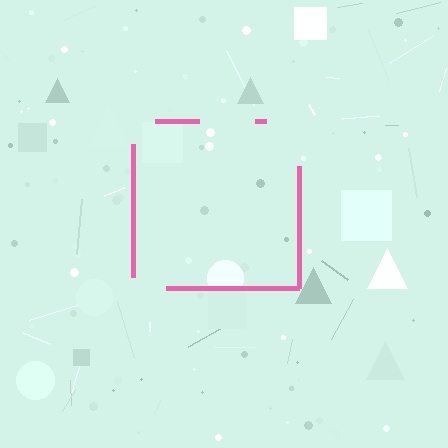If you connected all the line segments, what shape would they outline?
They would outline a square.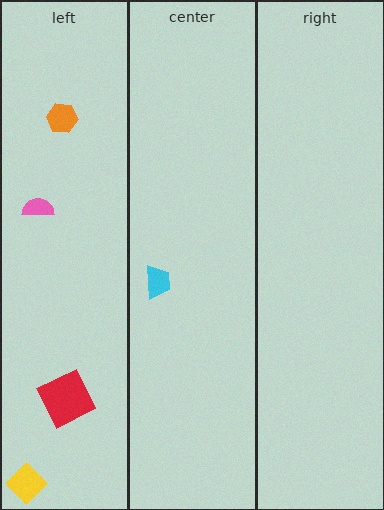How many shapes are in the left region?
4.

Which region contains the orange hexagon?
The left region.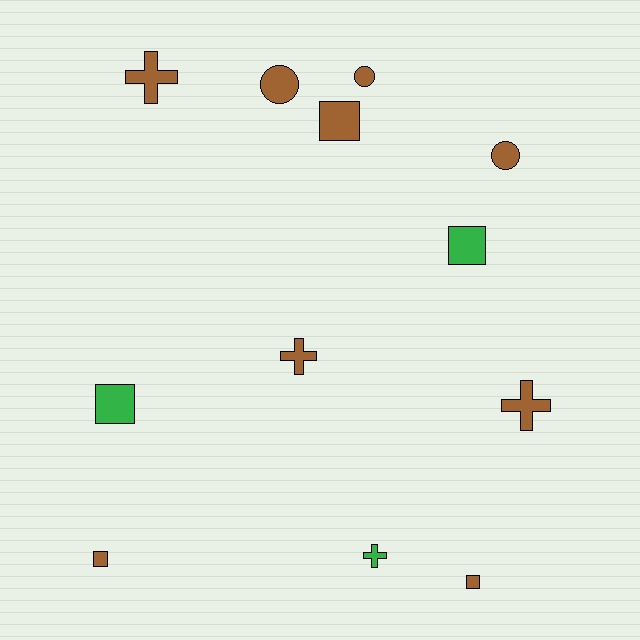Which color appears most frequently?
Brown, with 9 objects.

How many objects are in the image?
There are 12 objects.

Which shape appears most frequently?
Square, with 5 objects.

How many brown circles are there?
There are 3 brown circles.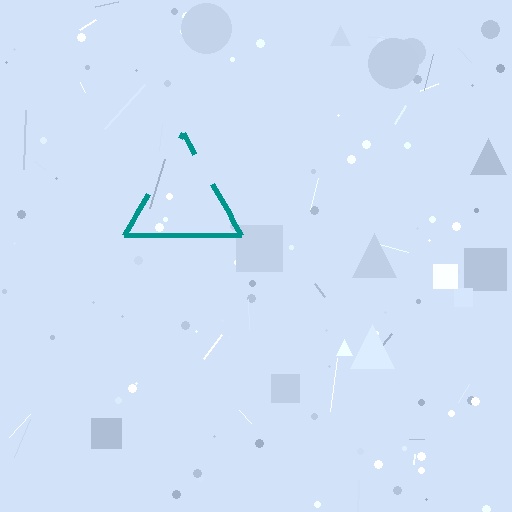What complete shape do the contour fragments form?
The contour fragments form a triangle.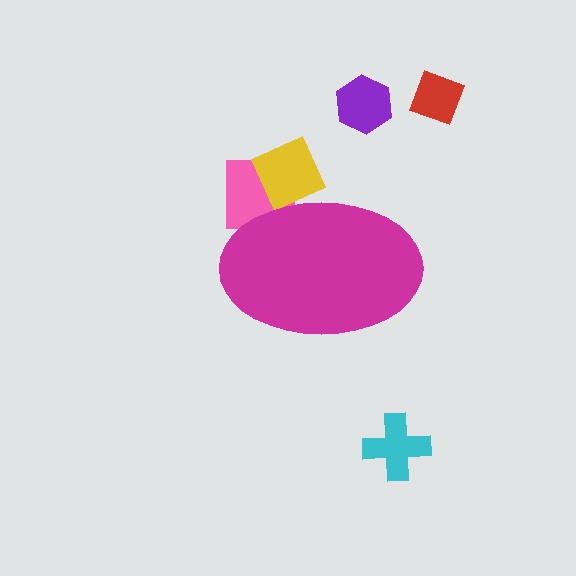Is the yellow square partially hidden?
Yes, the yellow square is partially hidden behind the magenta ellipse.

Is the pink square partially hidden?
Yes, the pink square is partially hidden behind the magenta ellipse.